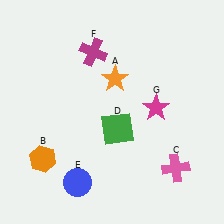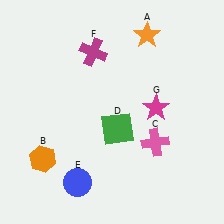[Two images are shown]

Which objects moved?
The objects that moved are: the orange star (A), the pink cross (C).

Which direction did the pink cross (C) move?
The pink cross (C) moved up.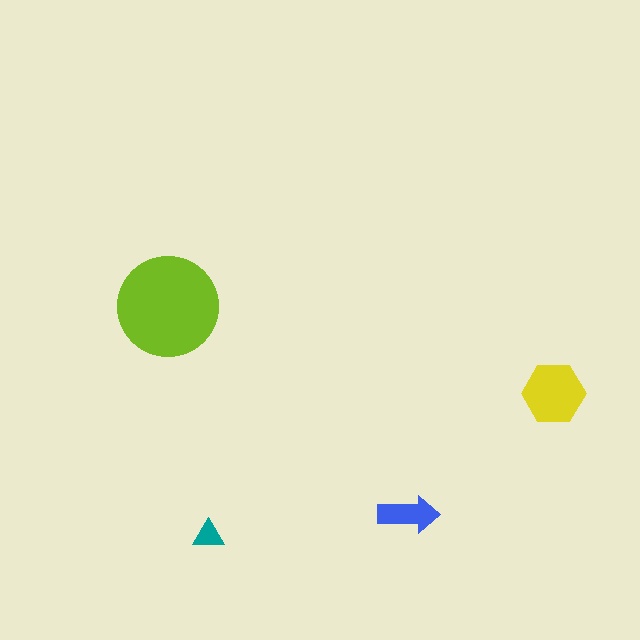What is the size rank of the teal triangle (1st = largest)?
4th.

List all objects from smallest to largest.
The teal triangle, the blue arrow, the yellow hexagon, the lime circle.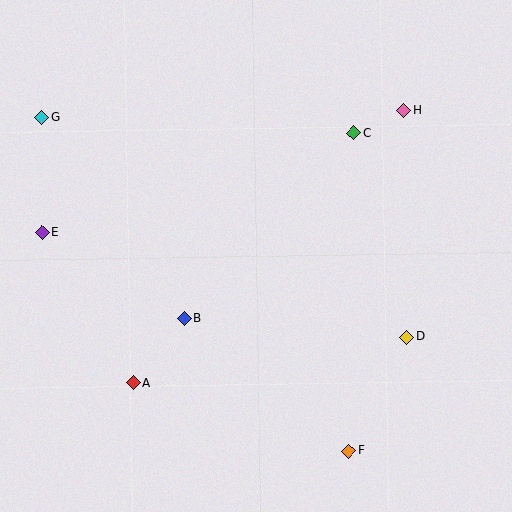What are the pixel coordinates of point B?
Point B is at (184, 318).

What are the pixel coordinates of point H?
Point H is at (403, 111).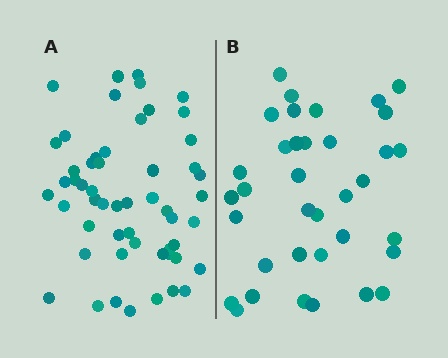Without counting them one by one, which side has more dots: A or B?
Region A (the left region) has more dots.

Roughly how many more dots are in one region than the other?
Region A has approximately 20 more dots than region B.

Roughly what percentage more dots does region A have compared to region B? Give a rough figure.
About 50% more.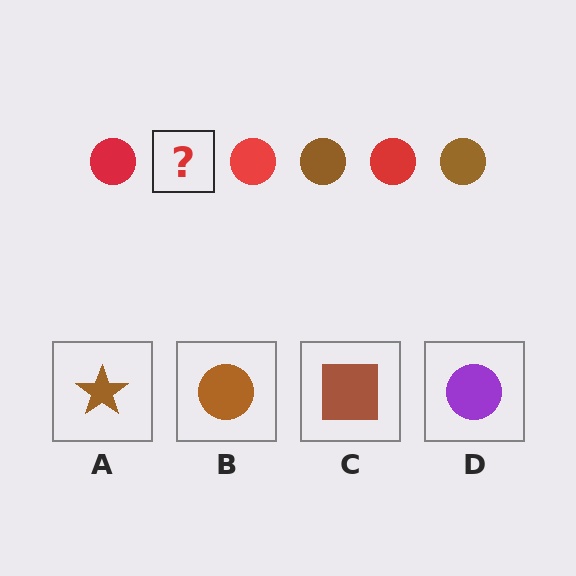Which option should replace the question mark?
Option B.